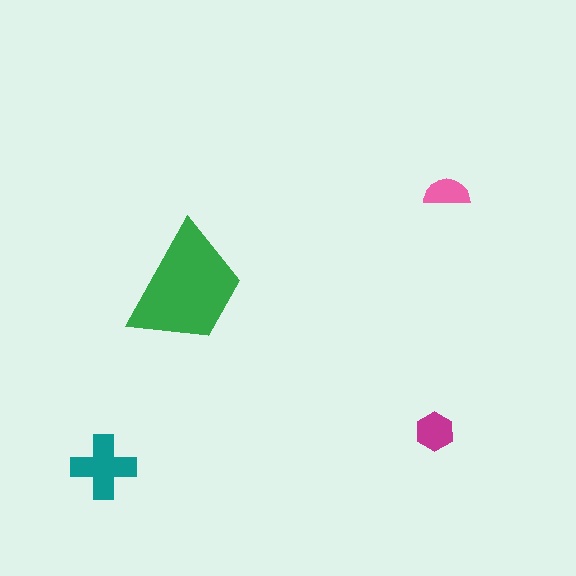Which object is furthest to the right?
The pink semicircle is rightmost.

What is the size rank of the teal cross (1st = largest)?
2nd.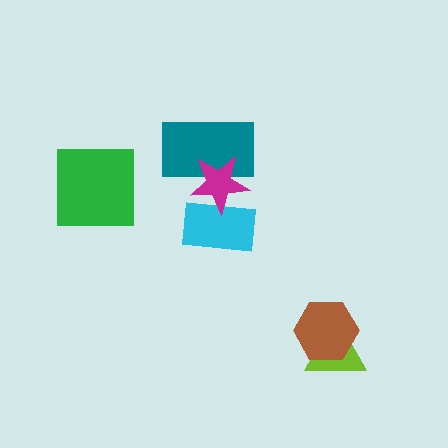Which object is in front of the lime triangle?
The brown hexagon is in front of the lime triangle.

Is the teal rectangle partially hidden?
Yes, it is partially covered by another shape.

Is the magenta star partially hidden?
No, no other shape covers it.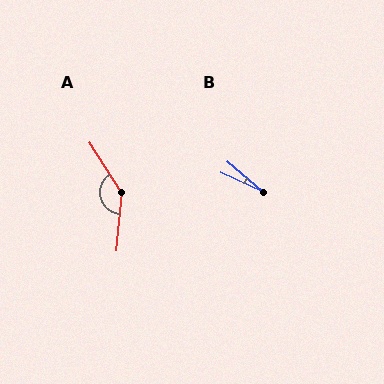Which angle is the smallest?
B, at approximately 16 degrees.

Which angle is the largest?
A, at approximately 142 degrees.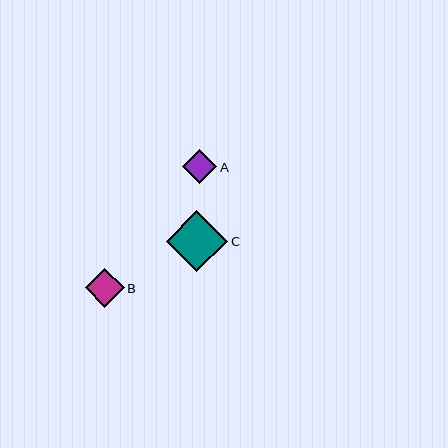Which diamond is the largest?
Diamond C is the largest with a size of approximately 61 pixels.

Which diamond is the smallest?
Diamond A is the smallest with a size of approximately 34 pixels.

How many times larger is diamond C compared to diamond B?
Diamond C is approximately 1.6 times the size of diamond B.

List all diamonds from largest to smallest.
From largest to smallest: C, B, A.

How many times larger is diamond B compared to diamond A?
Diamond B is approximately 1.1 times the size of diamond A.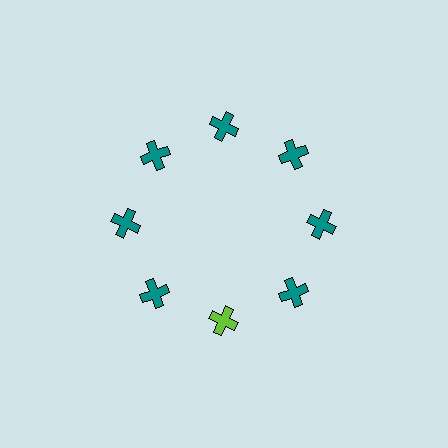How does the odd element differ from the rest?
It has a different color: lime instead of teal.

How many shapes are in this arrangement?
There are 8 shapes arranged in a ring pattern.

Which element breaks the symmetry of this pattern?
The lime cross at roughly the 6 o'clock position breaks the symmetry. All other shapes are teal crosses.